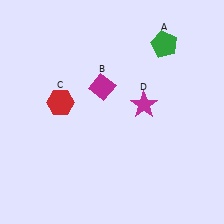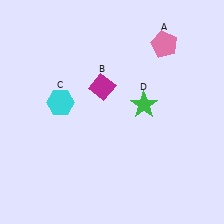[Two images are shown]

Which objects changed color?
A changed from green to pink. C changed from red to cyan. D changed from magenta to green.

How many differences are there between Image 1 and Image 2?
There are 3 differences between the two images.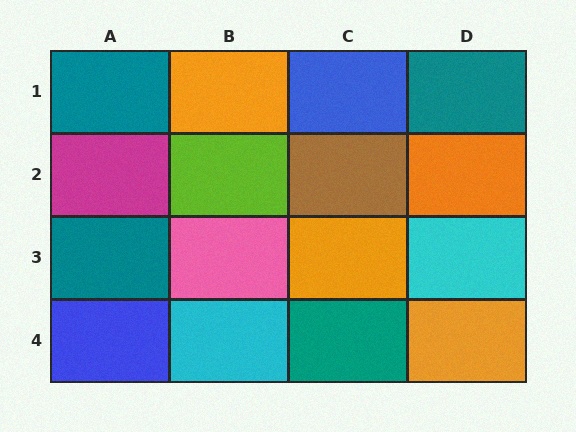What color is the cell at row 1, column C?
Blue.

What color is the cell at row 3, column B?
Pink.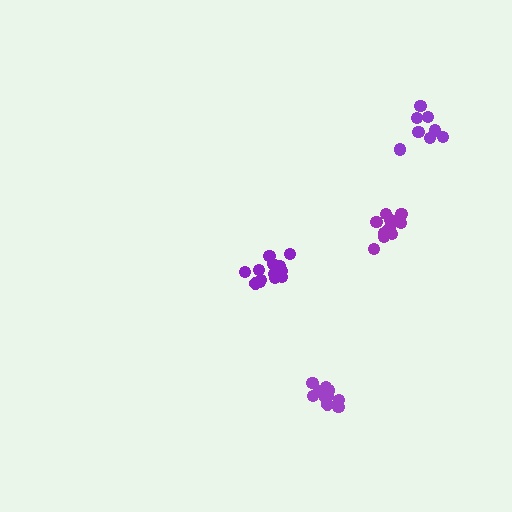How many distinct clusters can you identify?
There are 4 distinct clusters.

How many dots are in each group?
Group 1: 13 dots, Group 2: 11 dots, Group 3: 8 dots, Group 4: 13 dots (45 total).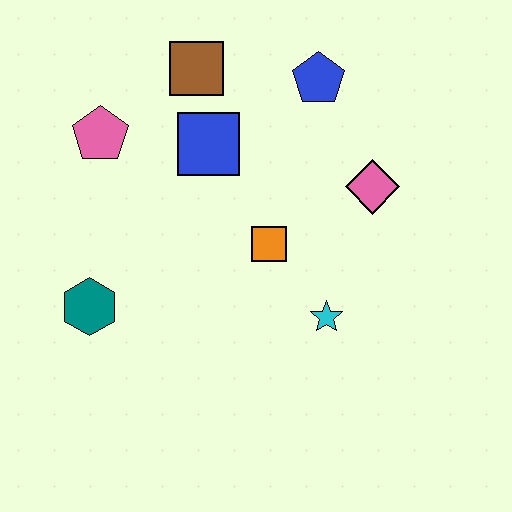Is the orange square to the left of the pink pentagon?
No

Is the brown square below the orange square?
No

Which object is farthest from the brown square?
The cyan star is farthest from the brown square.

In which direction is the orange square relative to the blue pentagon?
The orange square is below the blue pentagon.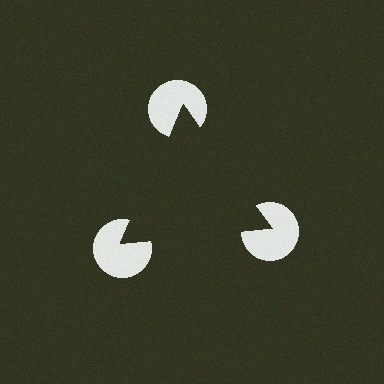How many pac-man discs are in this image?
There are 3 — one at each vertex of the illusory triangle.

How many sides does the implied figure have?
3 sides.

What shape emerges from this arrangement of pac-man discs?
An illusory triangle — its edges are inferred from the aligned wedge cuts in the pac-man discs, not physically drawn.